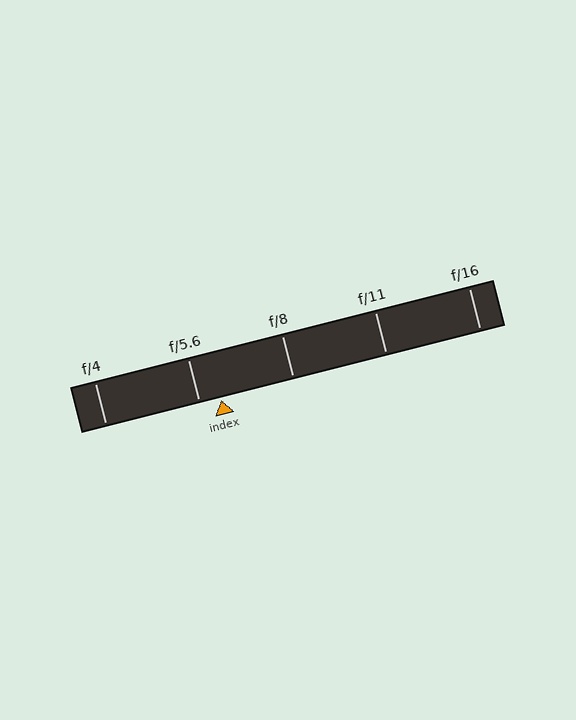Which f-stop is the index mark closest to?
The index mark is closest to f/5.6.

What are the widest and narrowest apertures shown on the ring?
The widest aperture shown is f/4 and the narrowest is f/16.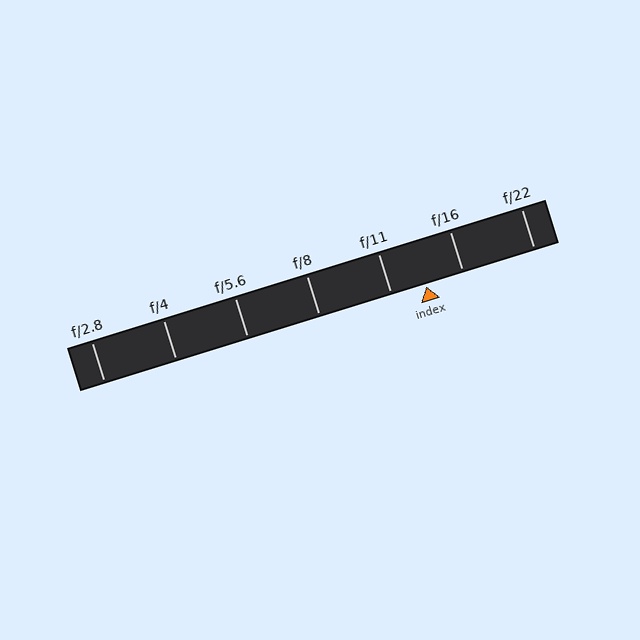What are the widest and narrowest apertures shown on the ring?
The widest aperture shown is f/2.8 and the narrowest is f/22.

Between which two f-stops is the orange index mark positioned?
The index mark is between f/11 and f/16.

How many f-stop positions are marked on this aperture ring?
There are 7 f-stop positions marked.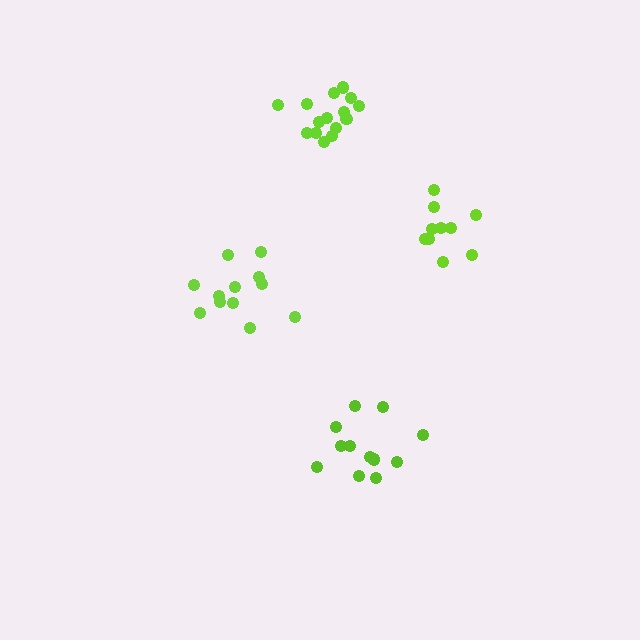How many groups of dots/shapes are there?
There are 4 groups.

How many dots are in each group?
Group 1: 13 dots, Group 2: 12 dots, Group 3: 10 dots, Group 4: 15 dots (50 total).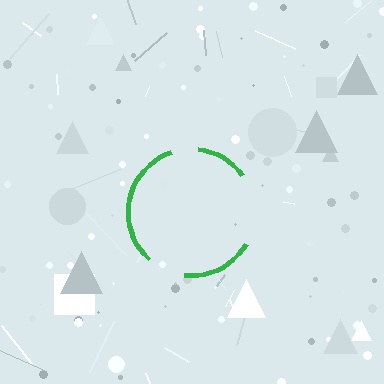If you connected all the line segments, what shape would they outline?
They would outline a circle.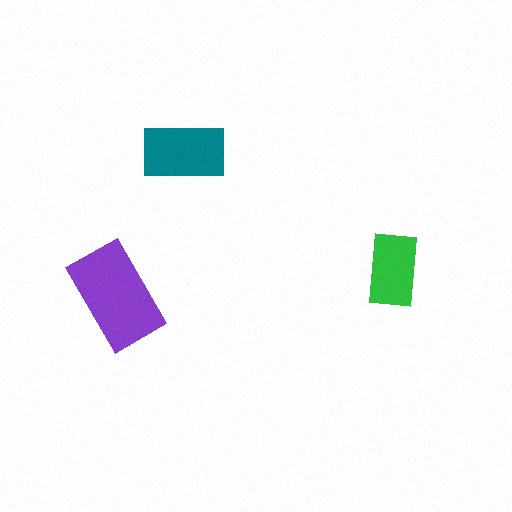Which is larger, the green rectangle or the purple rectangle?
The purple one.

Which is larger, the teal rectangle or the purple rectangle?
The purple one.